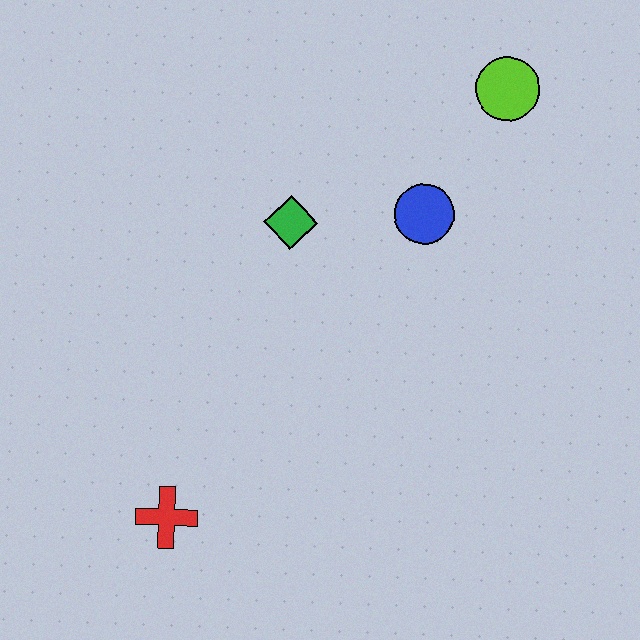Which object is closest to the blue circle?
The green diamond is closest to the blue circle.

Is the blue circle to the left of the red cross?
No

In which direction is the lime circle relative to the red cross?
The lime circle is above the red cross.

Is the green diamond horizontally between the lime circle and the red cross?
Yes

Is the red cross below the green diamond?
Yes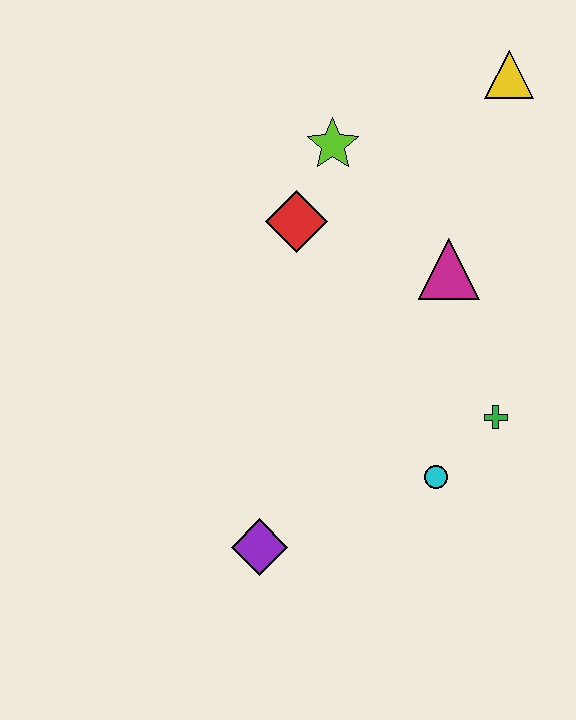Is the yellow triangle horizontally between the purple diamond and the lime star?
No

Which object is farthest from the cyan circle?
The yellow triangle is farthest from the cyan circle.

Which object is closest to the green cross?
The cyan circle is closest to the green cross.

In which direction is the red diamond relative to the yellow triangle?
The red diamond is to the left of the yellow triangle.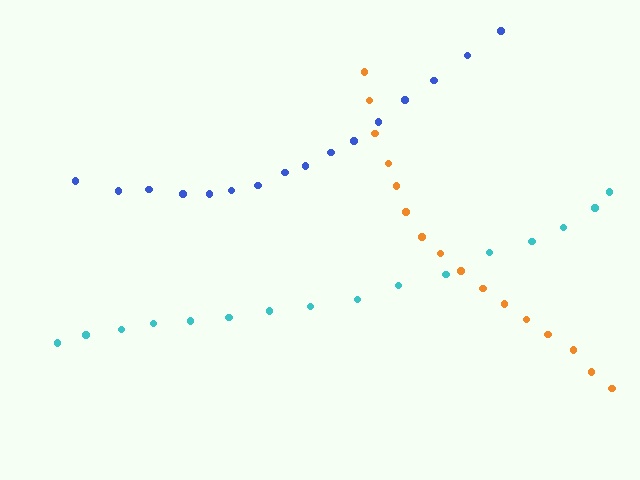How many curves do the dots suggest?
There are 3 distinct paths.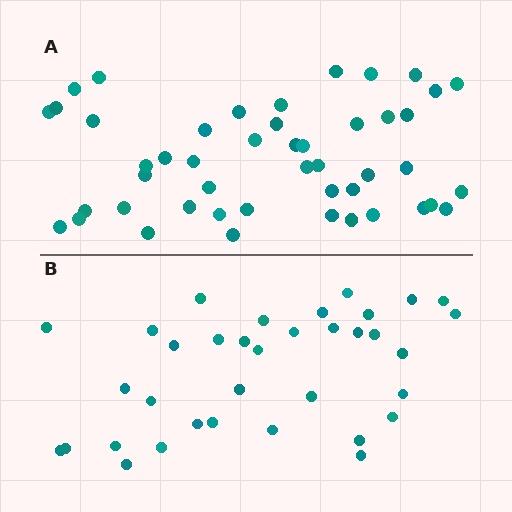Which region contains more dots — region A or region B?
Region A (the top region) has more dots.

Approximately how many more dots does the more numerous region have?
Region A has roughly 12 or so more dots than region B.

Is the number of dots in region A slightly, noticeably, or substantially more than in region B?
Region A has noticeably more, but not dramatically so. The ratio is roughly 1.3 to 1.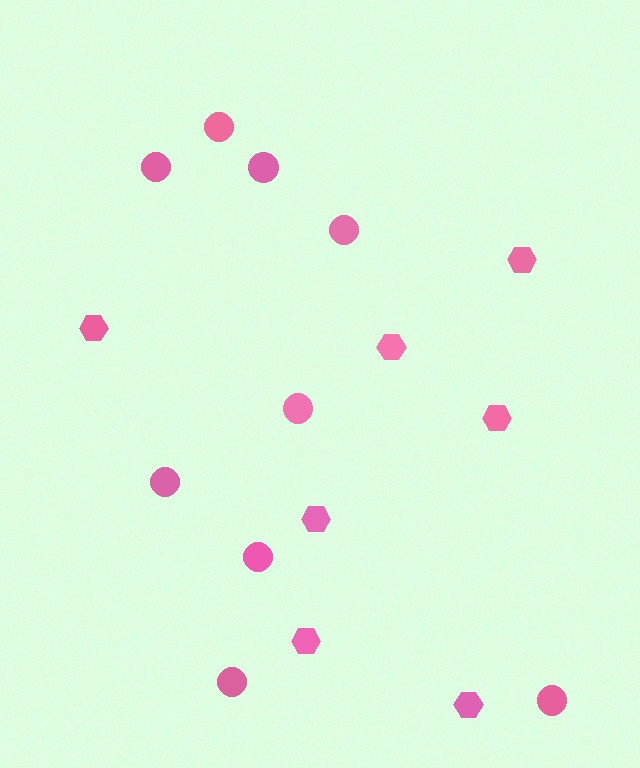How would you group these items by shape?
There are 2 groups: one group of circles (9) and one group of hexagons (7).